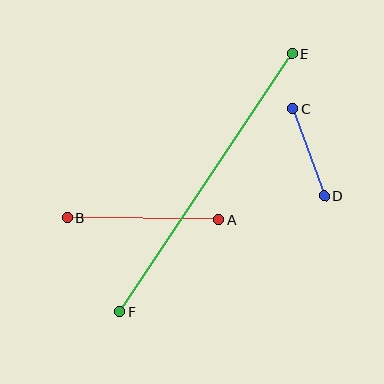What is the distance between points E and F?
The distance is approximately 310 pixels.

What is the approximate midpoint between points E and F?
The midpoint is at approximately (205, 183) pixels.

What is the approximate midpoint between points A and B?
The midpoint is at approximately (143, 219) pixels.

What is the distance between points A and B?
The distance is approximately 151 pixels.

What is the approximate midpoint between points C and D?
The midpoint is at approximately (309, 152) pixels.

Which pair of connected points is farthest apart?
Points E and F are farthest apart.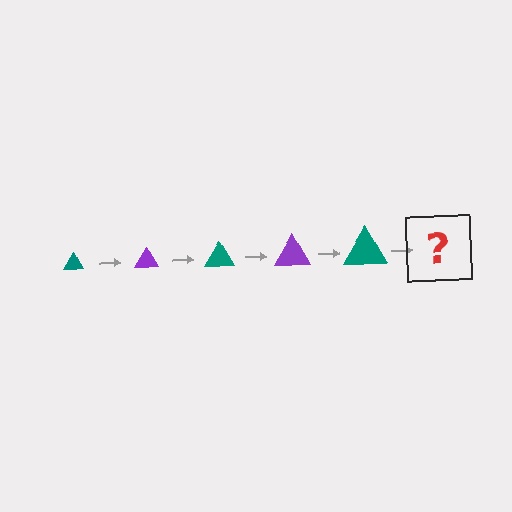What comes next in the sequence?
The next element should be a purple triangle, larger than the previous one.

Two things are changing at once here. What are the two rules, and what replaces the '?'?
The two rules are that the triangle grows larger each step and the color cycles through teal and purple. The '?' should be a purple triangle, larger than the previous one.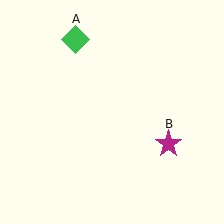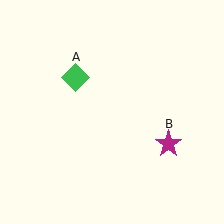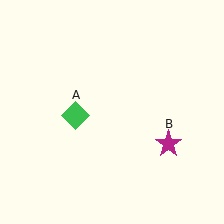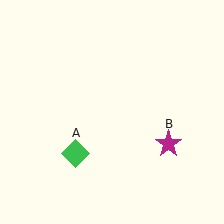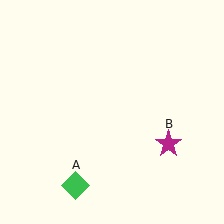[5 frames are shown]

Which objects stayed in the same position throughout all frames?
Magenta star (object B) remained stationary.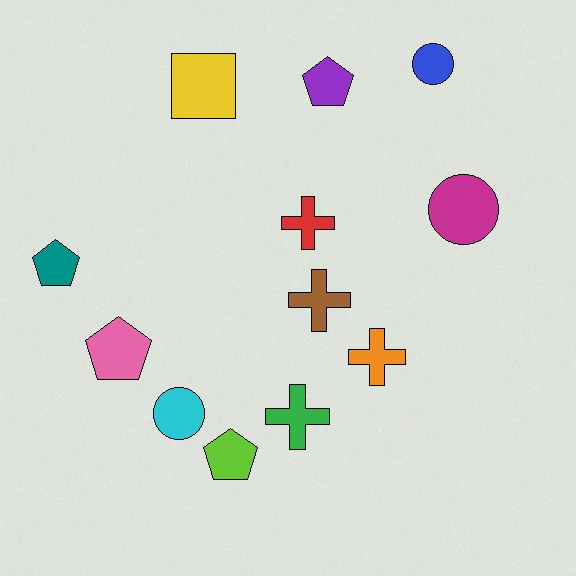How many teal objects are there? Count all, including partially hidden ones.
There is 1 teal object.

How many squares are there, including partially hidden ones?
There is 1 square.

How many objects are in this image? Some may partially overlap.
There are 12 objects.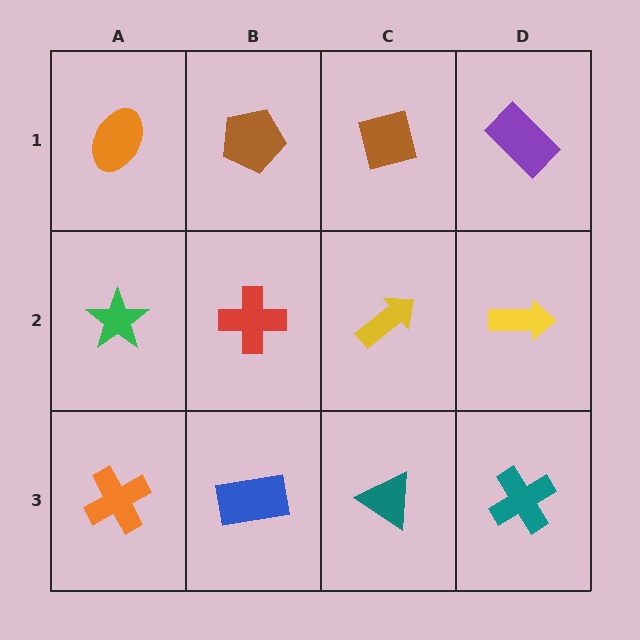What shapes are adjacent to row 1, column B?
A red cross (row 2, column B), an orange ellipse (row 1, column A), a brown square (row 1, column C).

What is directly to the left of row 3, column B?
An orange cross.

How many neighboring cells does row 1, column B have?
3.